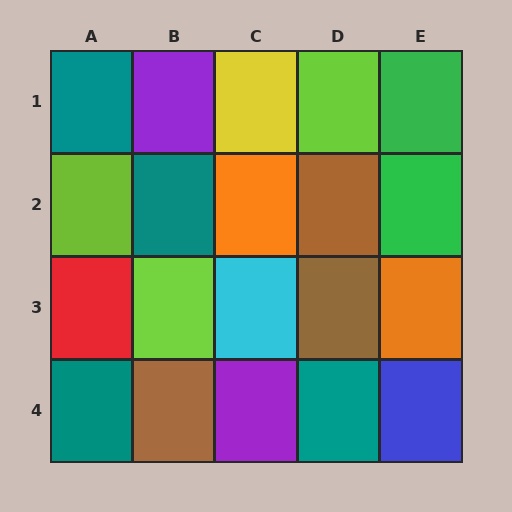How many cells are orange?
2 cells are orange.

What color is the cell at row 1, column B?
Purple.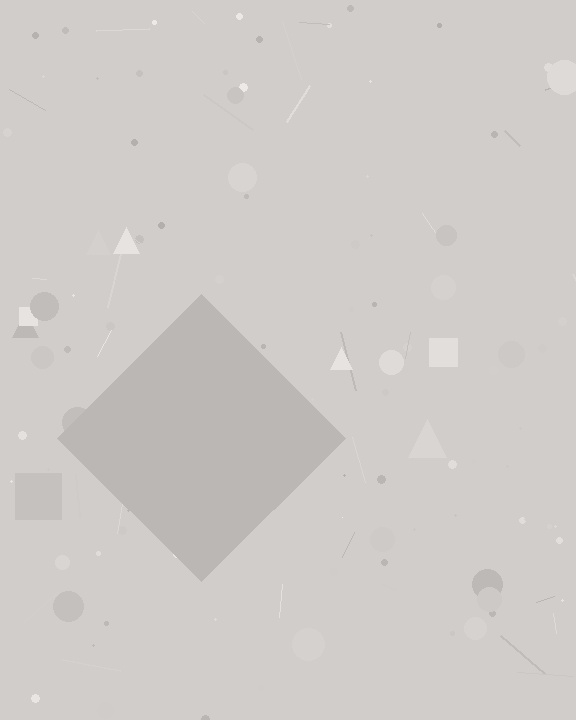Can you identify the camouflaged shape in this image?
The camouflaged shape is a diamond.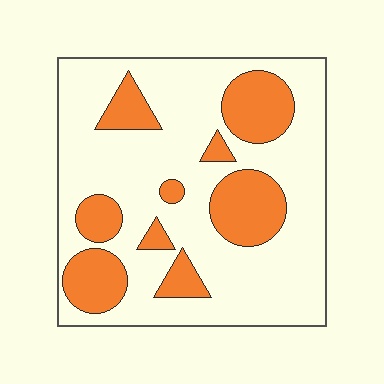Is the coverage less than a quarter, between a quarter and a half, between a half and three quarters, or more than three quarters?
Between a quarter and a half.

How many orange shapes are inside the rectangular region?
9.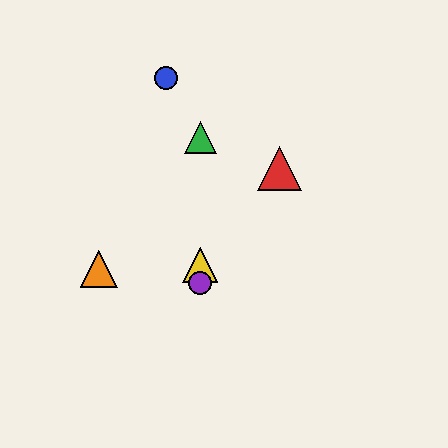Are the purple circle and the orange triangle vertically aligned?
No, the purple circle is at x≈200 and the orange triangle is at x≈99.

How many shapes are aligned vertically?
3 shapes (the green triangle, the yellow triangle, the purple circle) are aligned vertically.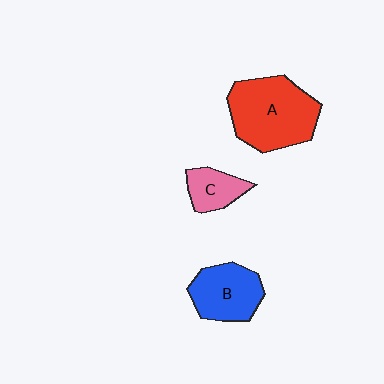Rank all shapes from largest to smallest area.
From largest to smallest: A (red), B (blue), C (pink).